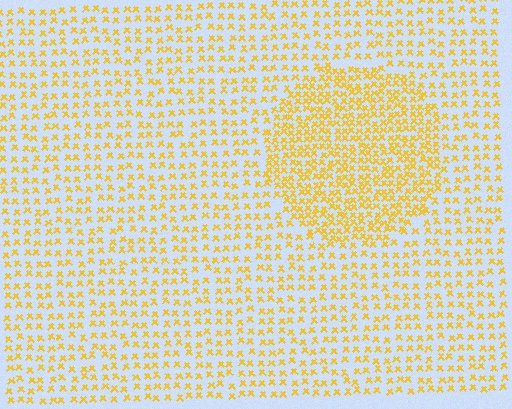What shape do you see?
I see a circle.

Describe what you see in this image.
The image contains small yellow elements arranged at two different densities. A circle-shaped region is visible where the elements are more densely packed than the surrounding area.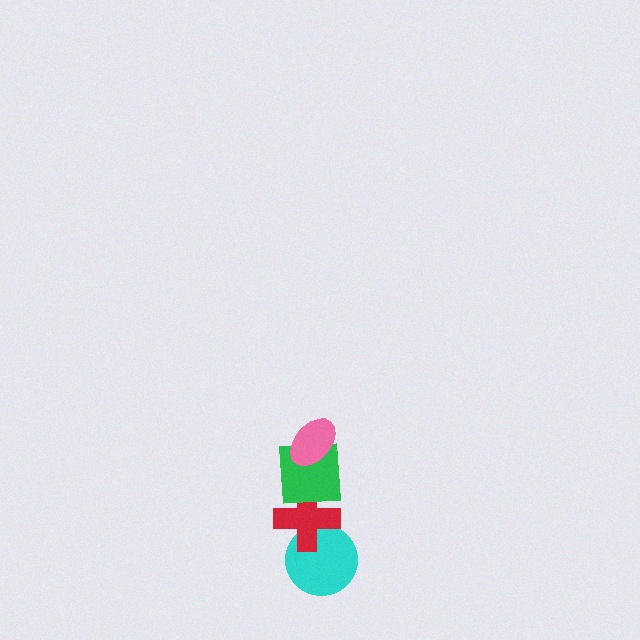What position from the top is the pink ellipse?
The pink ellipse is 1st from the top.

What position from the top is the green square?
The green square is 2nd from the top.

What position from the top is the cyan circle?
The cyan circle is 4th from the top.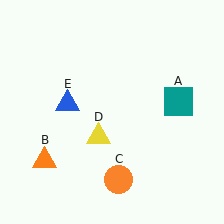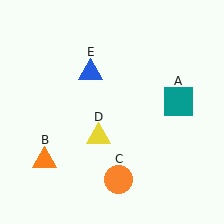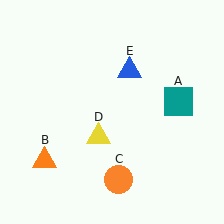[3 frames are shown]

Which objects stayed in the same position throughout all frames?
Teal square (object A) and orange triangle (object B) and orange circle (object C) and yellow triangle (object D) remained stationary.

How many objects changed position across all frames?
1 object changed position: blue triangle (object E).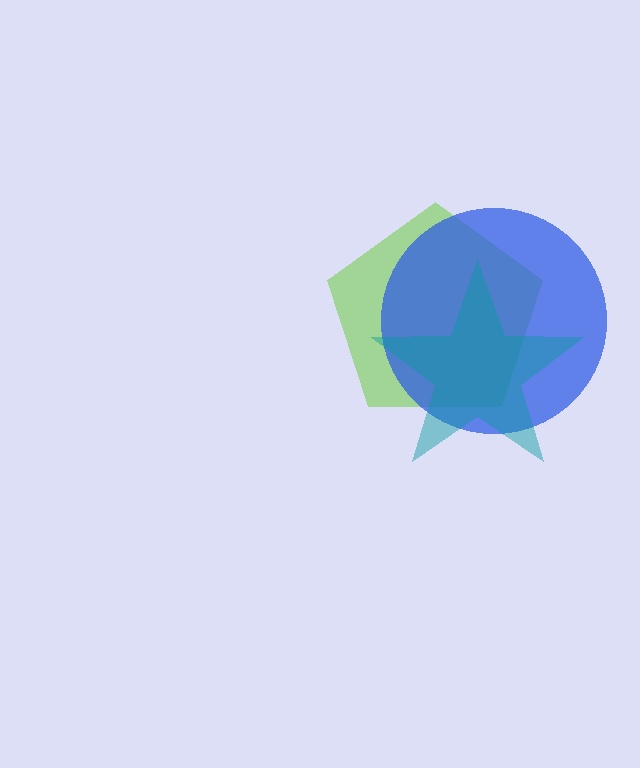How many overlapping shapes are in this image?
There are 3 overlapping shapes in the image.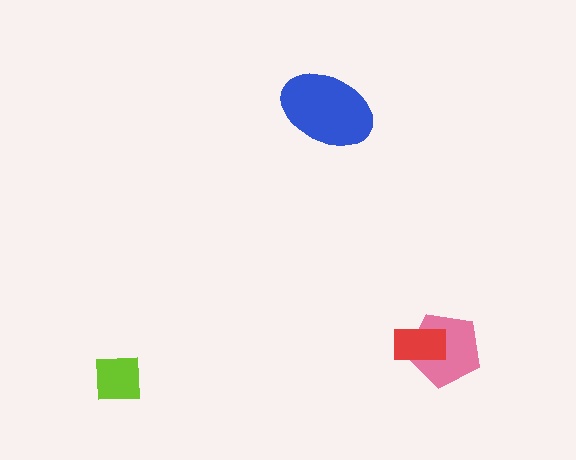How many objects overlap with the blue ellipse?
0 objects overlap with the blue ellipse.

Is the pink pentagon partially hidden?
Yes, it is partially covered by another shape.